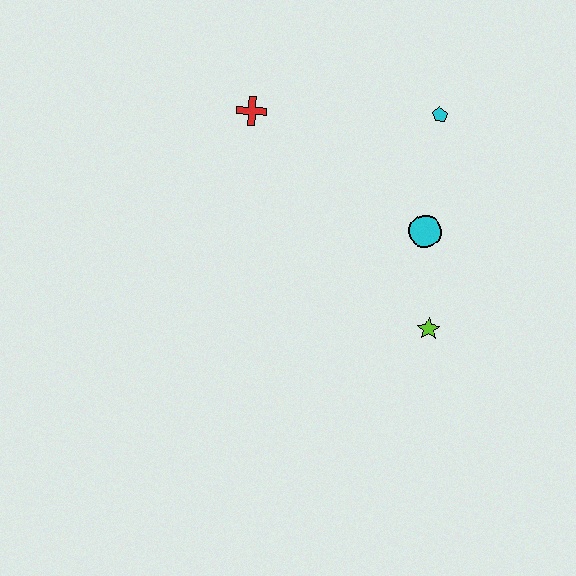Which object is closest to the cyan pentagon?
The cyan circle is closest to the cyan pentagon.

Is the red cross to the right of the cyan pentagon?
No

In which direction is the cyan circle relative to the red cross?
The cyan circle is to the right of the red cross.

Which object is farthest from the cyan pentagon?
The lime star is farthest from the cyan pentagon.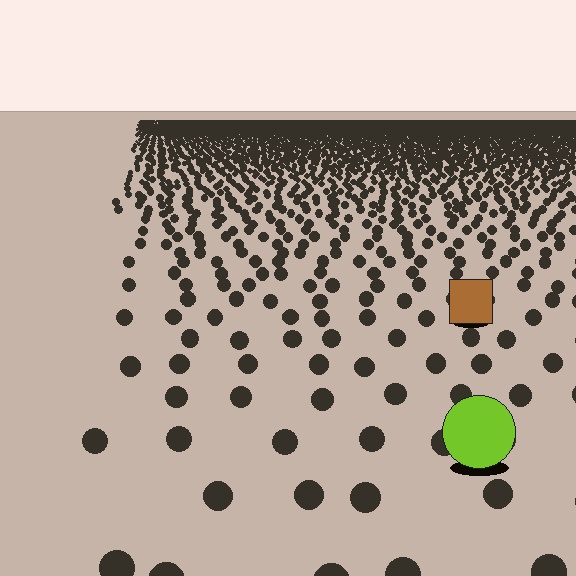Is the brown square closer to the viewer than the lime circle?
No. The lime circle is closer — you can tell from the texture gradient: the ground texture is coarser near it.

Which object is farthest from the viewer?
The brown square is farthest from the viewer. It appears smaller and the ground texture around it is denser.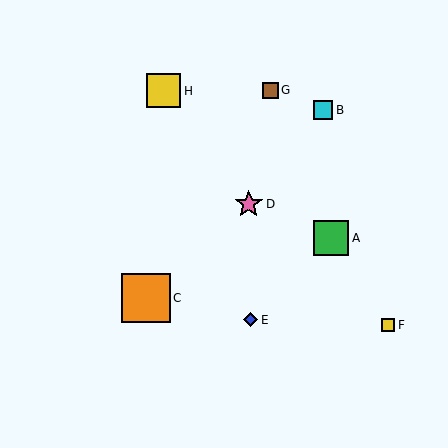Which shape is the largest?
The orange square (labeled C) is the largest.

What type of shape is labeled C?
Shape C is an orange square.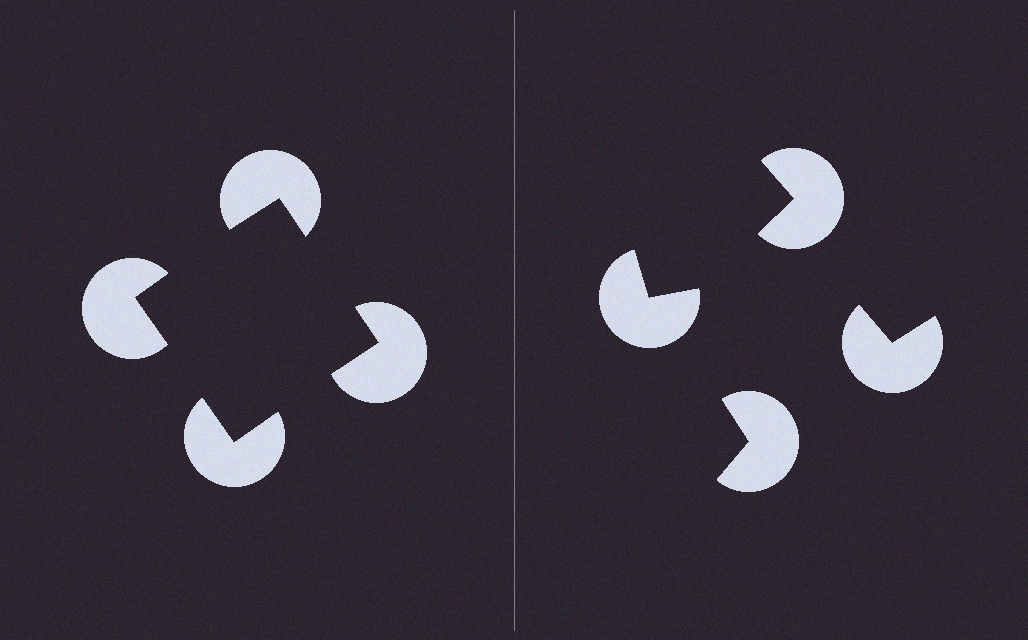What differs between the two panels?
The pac-man discs are positioned identically on both sides; only the wedge orientations differ. On the left they align to a square; on the right they are misaligned.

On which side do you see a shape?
An illusory square appears on the left side. On the right side the wedge cuts are rotated, so no coherent shape forms.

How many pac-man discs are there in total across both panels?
8 — 4 on each side.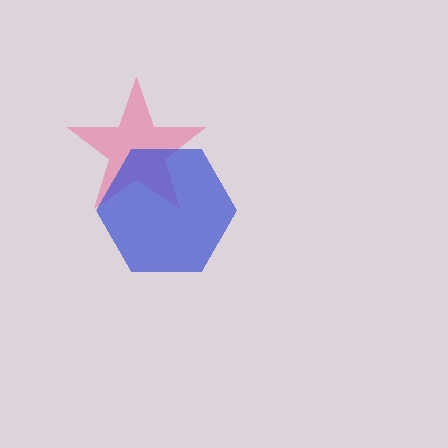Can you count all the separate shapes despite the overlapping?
Yes, there are 2 separate shapes.